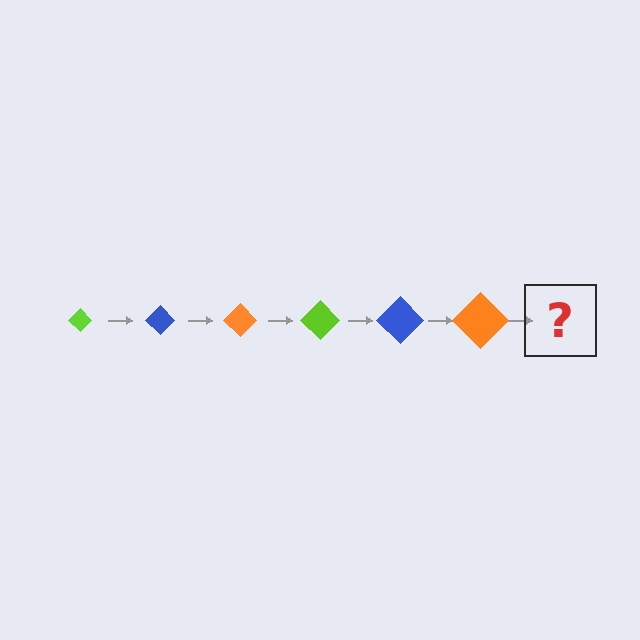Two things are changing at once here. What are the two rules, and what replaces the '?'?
The two rules are that the diamond grows larger each step and the color cycles through lime, blue, and orange. The '?' should be a lime diamond, larger than the previous one.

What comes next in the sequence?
The next element should be a lime diamond, larger than the previous one.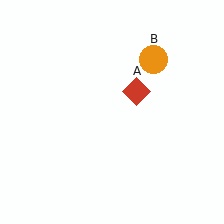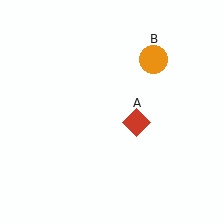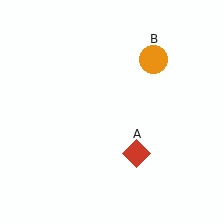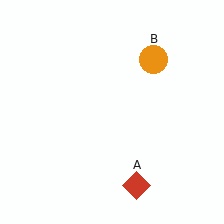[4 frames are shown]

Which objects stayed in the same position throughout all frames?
Orange circle (object B) remained stationary.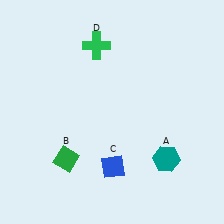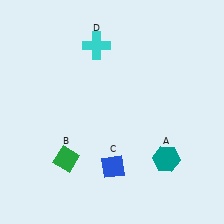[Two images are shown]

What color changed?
The cross (D) changed from green in Image 1 to cyan in Image 2.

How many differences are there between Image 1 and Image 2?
There is 1 difference between the two images.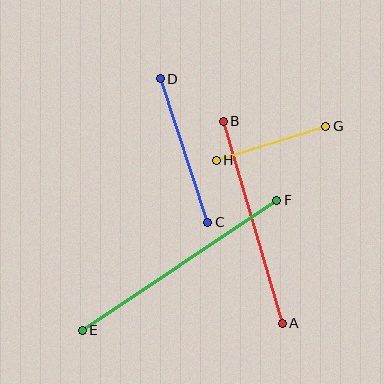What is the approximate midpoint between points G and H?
The midpoint is at approximately (271, 143) pixels.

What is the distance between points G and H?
The distance is approximately 115 pixels.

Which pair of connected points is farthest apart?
Points E and F are farthest apart.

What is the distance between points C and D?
The distance is approximately 151 pixels.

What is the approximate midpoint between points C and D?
The midpoint is at approximately (184, 151) pixels.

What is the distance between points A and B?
The distance is approximately 210 pixels.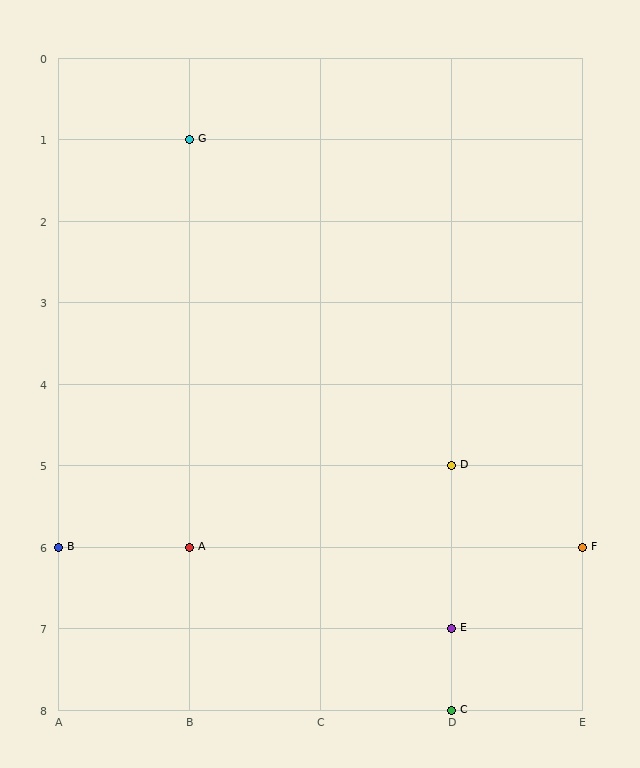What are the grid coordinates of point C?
Point C is at grid coordinates (D, 8).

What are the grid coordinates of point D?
Point D is at grid coordinates (D, 5).